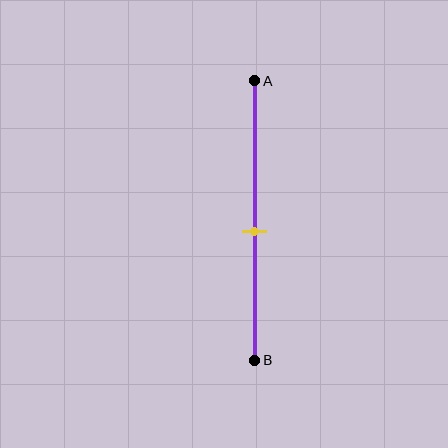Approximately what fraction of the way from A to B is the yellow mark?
The yellow mark is approximately 55% of the way from A to B.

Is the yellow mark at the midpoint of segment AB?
No, the mark is at about 55% from A, not at the 50% midpoint.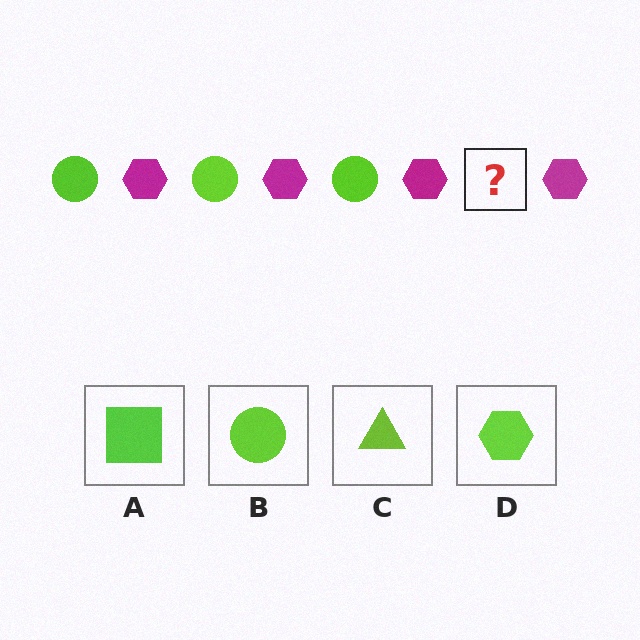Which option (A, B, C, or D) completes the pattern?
B.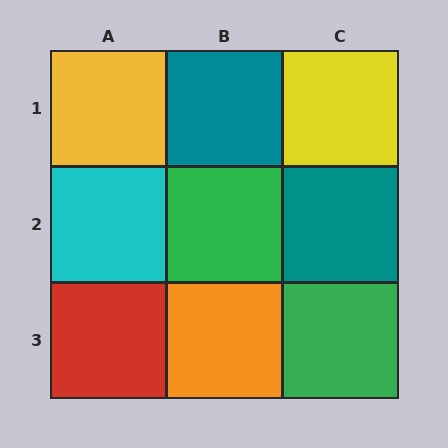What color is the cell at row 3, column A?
Red.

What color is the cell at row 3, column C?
Green.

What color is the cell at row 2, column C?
Teal.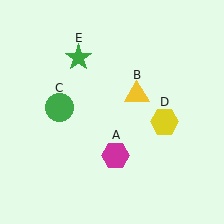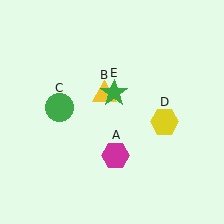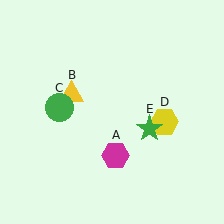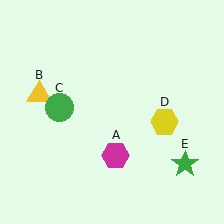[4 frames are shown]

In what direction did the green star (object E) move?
The green star (object E) moved down and to the right.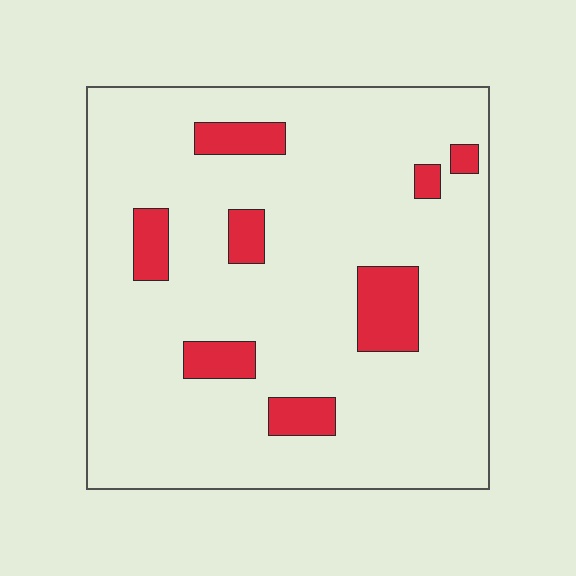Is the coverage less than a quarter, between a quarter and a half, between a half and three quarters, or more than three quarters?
Less than a quarter.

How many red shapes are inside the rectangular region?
8.